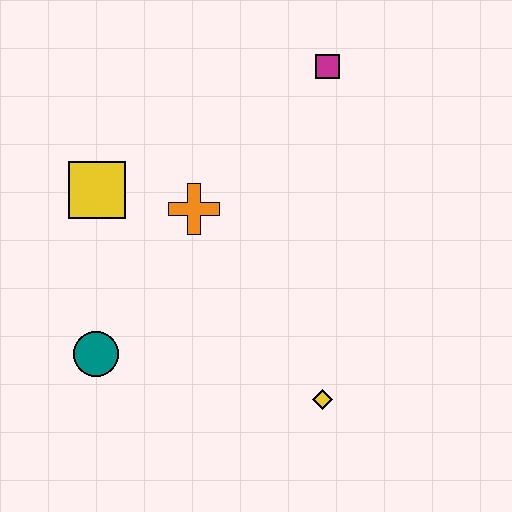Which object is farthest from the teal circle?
The magenta square is farthest from the teal circle.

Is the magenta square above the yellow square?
Yes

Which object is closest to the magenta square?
The orange cross is closest to the magenta square.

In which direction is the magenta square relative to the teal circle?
The magenta square is above the teal circle.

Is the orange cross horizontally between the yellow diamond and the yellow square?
Yes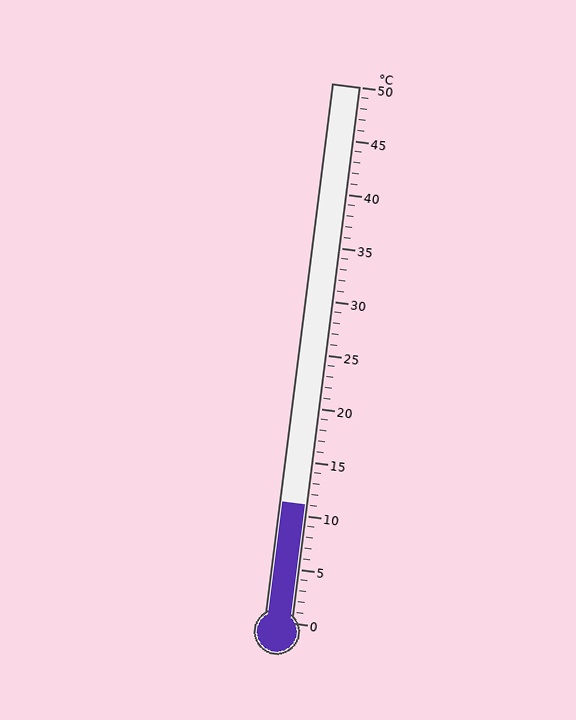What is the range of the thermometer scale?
The thermometer scale ranges from 0°C to 50°C.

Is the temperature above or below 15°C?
The temperature is below 15°C.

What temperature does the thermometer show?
The thermometer shows approximately 11°C.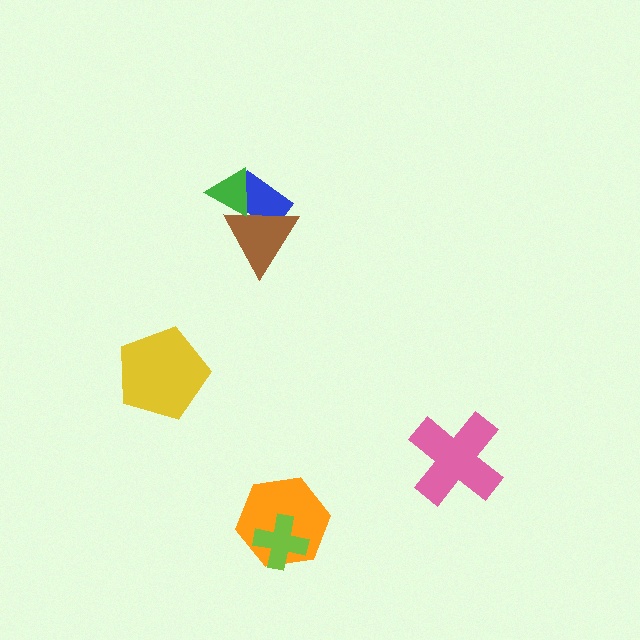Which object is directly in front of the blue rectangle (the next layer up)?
The brown triangle is directly in front of the blue rectangle.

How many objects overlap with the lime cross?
1 object overlaps with the lime cross.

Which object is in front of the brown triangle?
The green triangle is in front of the brown triangle.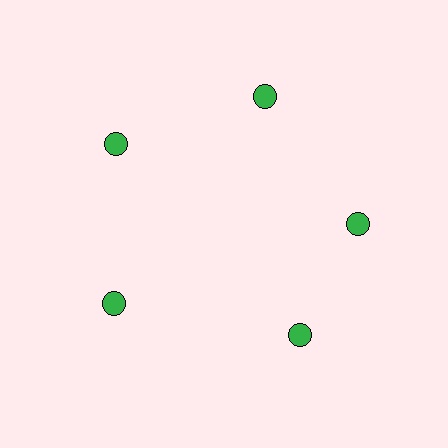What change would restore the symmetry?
The symmetry would be restored by rotating it back into even spacing with its neighbors so that all 5 circles sit at equal angles and equal distance from the center.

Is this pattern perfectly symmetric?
No. The 5 green circles are arranged in a ring, but one element near the 5 o'clock position is rotated out of alignment along the ring, breaking the 5-fold rotational symmetry.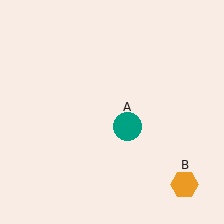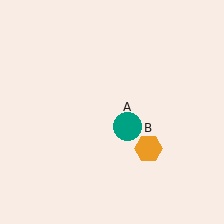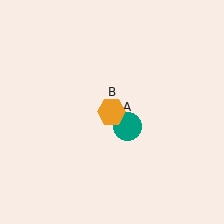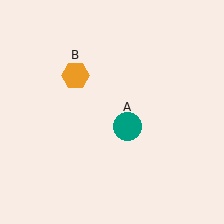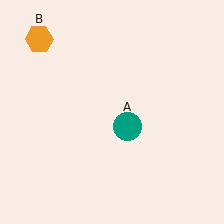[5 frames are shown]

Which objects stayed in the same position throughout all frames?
Teal circle (object A) remained stationary.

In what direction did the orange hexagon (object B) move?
The orange hexagon (object B) moved up and to the left.